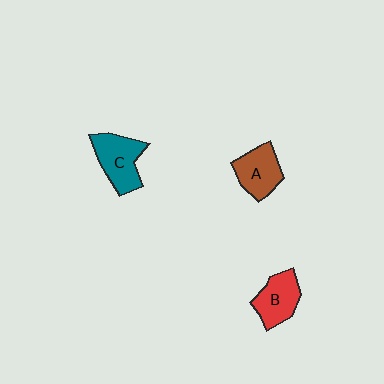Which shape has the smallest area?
Shape B (red).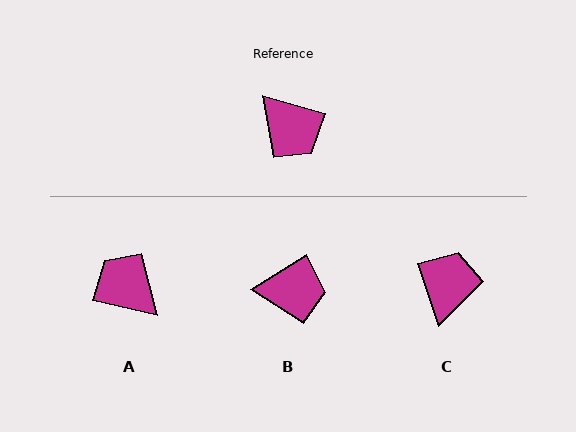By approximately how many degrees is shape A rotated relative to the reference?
Approximately 176 degrees clockwise.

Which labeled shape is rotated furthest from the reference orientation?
A, about 176 degrees away.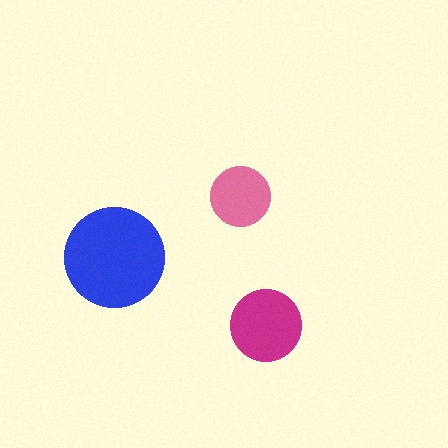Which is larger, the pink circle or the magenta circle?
The magenta one.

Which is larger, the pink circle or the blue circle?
The blue one.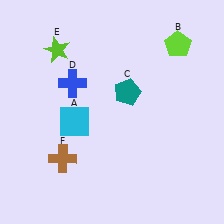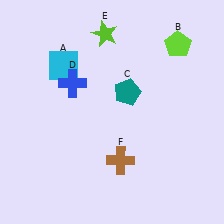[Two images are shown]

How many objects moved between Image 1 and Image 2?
3 objects moved between the two images.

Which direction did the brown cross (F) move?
The brown cross (F) moved right.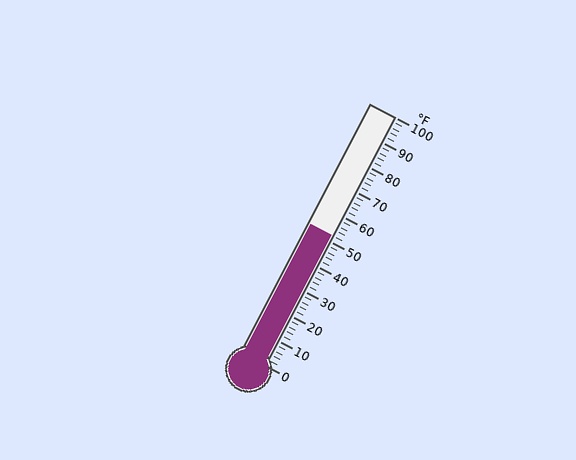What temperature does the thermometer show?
The thermometer shows approximately 52°F.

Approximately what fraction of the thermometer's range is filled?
The thermometer is filled to approximately 50% of its range.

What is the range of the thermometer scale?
The thermometer scale ranges from 0°F to 100°F.